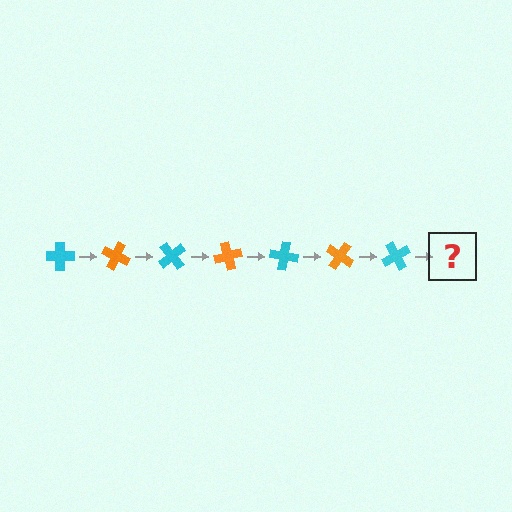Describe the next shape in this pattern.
It should be an orange cross, rotated 175 degrees from the start.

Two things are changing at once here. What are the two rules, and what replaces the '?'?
The two rules are that it rotates 25 degrees each step and the color cycles through cyan and orange. The '?' should be an orange cross, rotated 175 degrees from the start.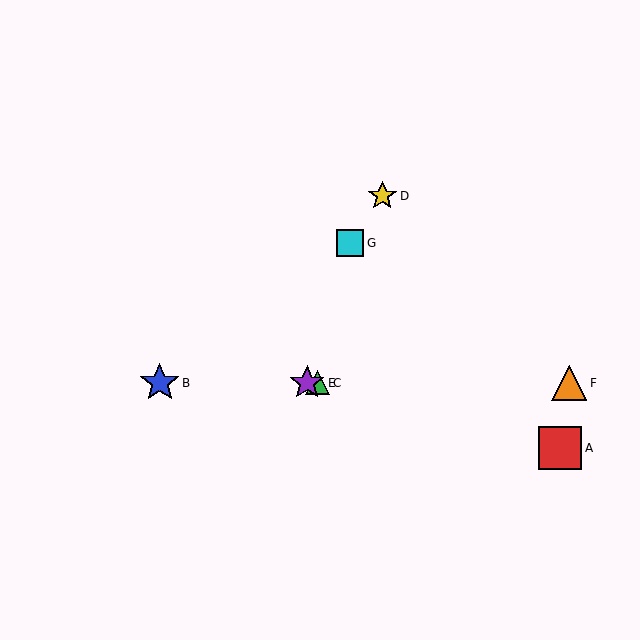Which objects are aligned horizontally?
Objects B, C, E, F are aligned horizontally.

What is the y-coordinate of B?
Object B is at y≈383.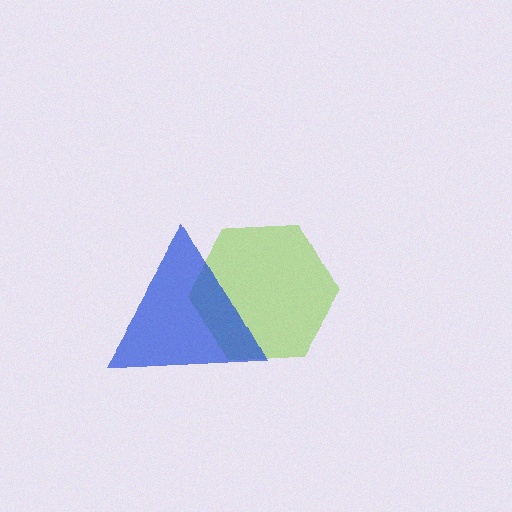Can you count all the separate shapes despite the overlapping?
Yes, there are 2 separate shapes.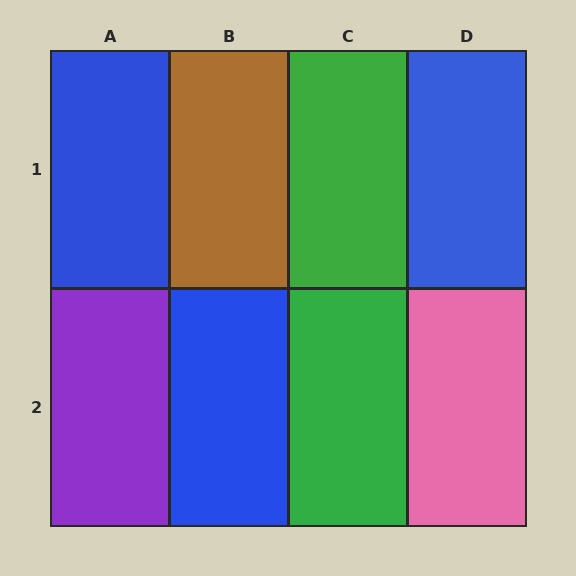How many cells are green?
2 cells are green.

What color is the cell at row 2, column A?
Purple.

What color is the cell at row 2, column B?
Blue.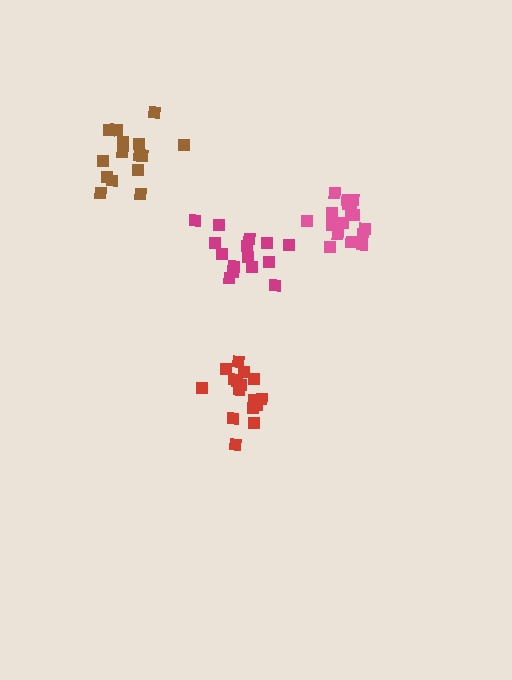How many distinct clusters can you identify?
There are 4 distinct clusters.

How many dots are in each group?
Group 1: 16 dots, Group 2: 15 dots, Group 3: 15 dots, Group 4: 16 dots (62 total).